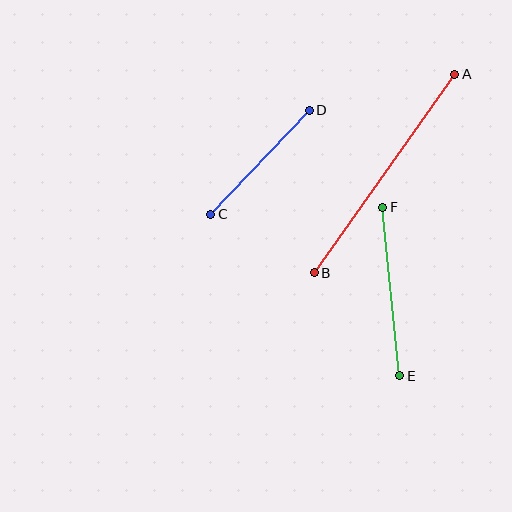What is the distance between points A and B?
The distance is approximately 243 pixels.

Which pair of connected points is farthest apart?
Points A and B are farthest apart.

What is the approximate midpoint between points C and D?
The midpoint is at approximately (260, 162) pixels.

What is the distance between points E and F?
The distance is approximately 169 pixels.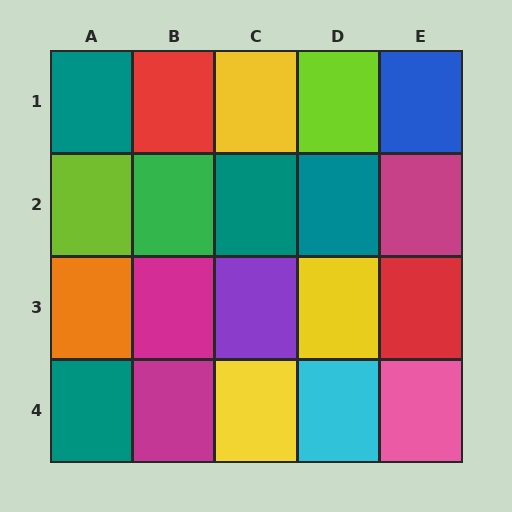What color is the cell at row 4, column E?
Pink.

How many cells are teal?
4 cells are teal.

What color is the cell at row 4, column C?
Yellow.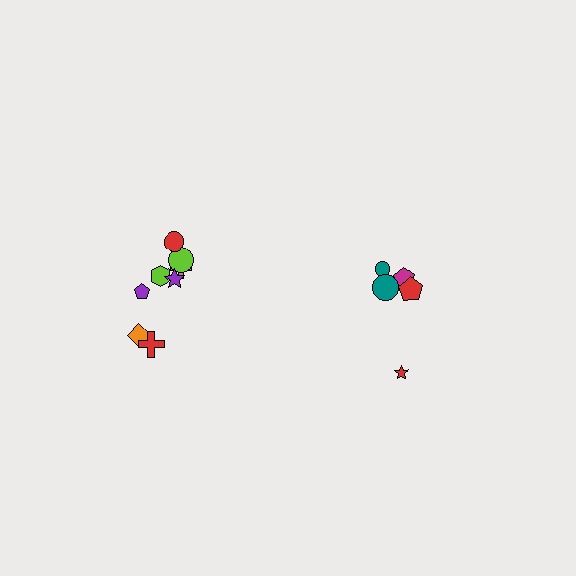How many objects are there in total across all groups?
There are 13 objects.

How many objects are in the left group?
There are 8 objects.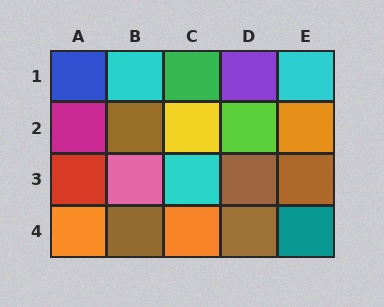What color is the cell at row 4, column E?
Teal.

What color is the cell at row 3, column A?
Red.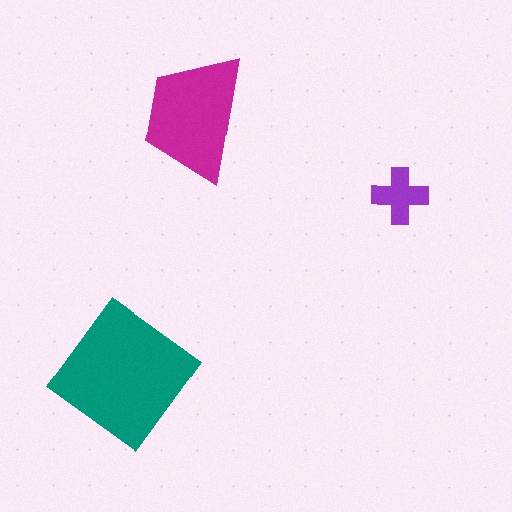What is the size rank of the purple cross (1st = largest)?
3rd.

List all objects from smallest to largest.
The purple cross, the magenta trapezoid, the teal diamond.